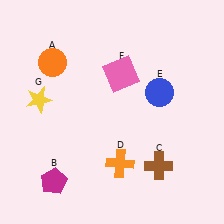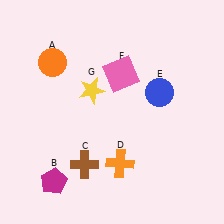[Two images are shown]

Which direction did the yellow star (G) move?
The yellow star (G) moved right.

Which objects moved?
The objects that moved are: the brown cross (C), the yellow star (G).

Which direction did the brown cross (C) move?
The brown cross (C) moved left.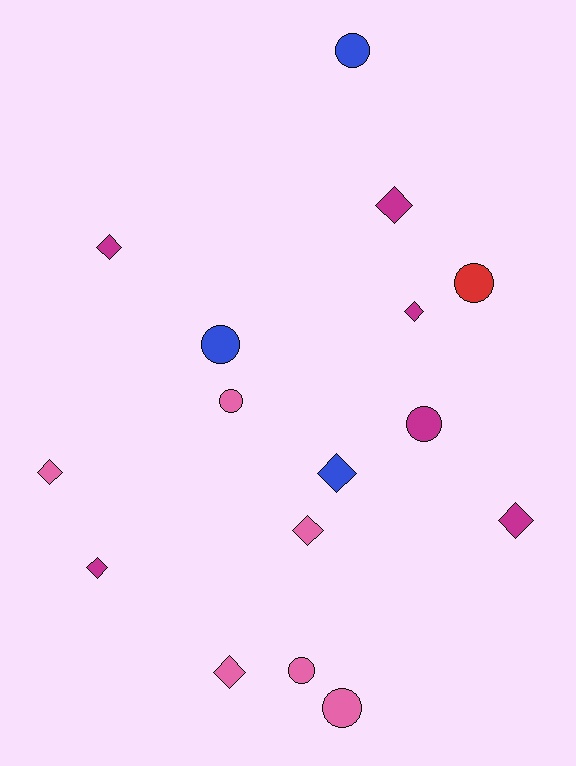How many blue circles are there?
There are 2 blue circles.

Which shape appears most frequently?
Diamond, with 9 objects.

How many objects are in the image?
There are 16 objects.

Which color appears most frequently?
Magenta, with 6 objects.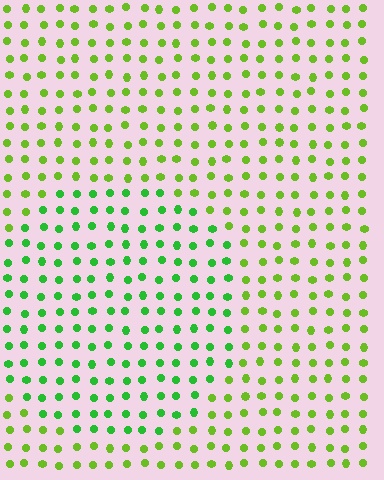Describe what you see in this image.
The image is filled with small lime elements in a uniform arrangement. A circle-shaped region is visible where the elements are tinted to a slightly different hue, forming a subtle color boundary.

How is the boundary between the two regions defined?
The boundary is defined purely by a slight shift in hue (about 32 degrees). Spacing, size, and orientation are identical on both sides.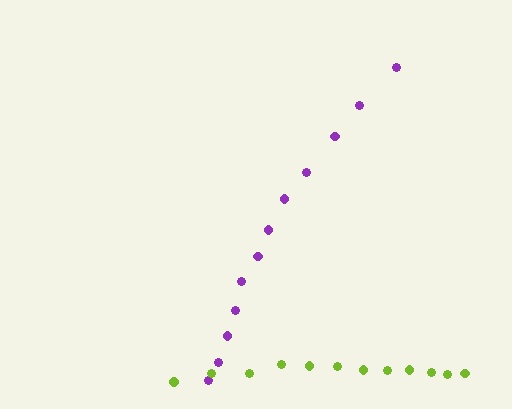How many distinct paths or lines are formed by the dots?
There are 2 distinct paths.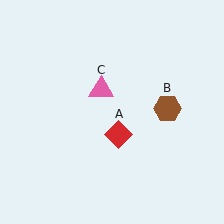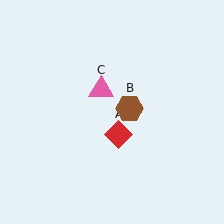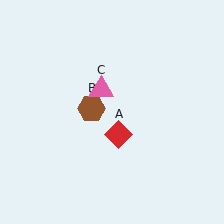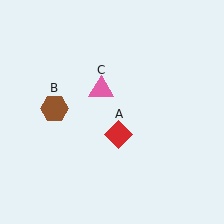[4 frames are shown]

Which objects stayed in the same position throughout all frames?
Red diamond (object A) and pink triangle (object C) remained stationary.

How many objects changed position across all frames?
1 object changed position: brown hexagon (object B).